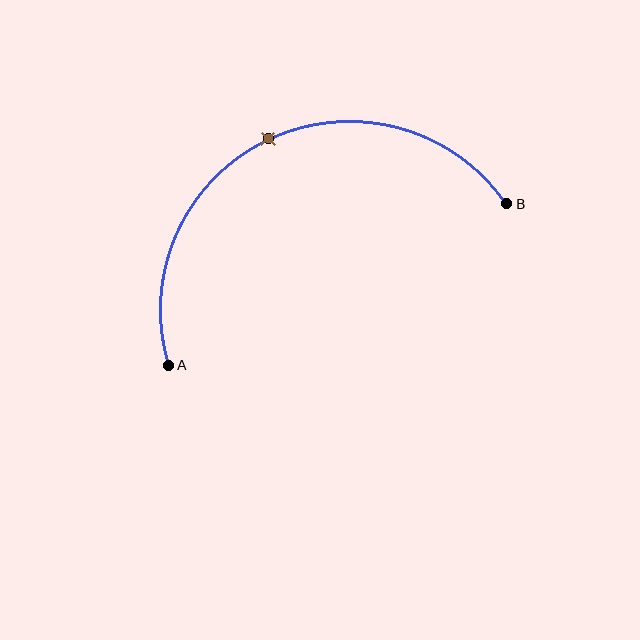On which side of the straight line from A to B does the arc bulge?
The arc bulges above the straight line connecting A and B.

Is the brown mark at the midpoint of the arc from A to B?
Yes. The brown mark lies on the arc at equal arc-length from both A and B — it is the arc midpoint.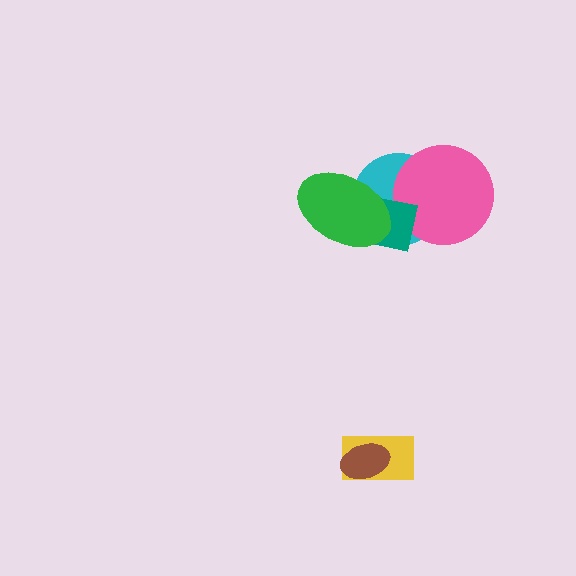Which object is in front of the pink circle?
The teal square is in front of the pink circle.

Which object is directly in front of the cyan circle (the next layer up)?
The pink circle is directly in front of the cyan circle.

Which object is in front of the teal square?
The green ellipse is in front of the teal square.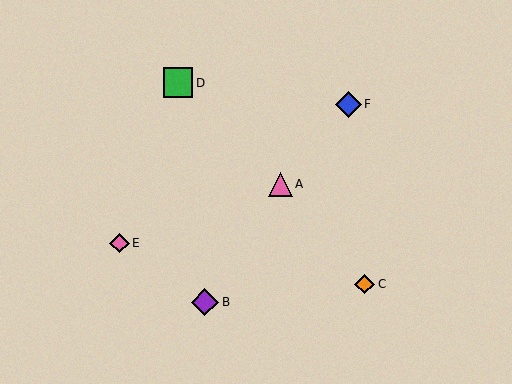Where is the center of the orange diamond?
The center of the orange diamond is at (365, 284).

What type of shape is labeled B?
Shape B is a purple diamond.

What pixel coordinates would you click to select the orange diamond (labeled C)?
Click at (365, 284) to select the orange diamond C.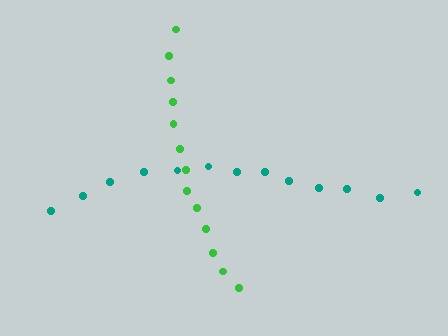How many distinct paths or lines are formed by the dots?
There are 2 distinct paths.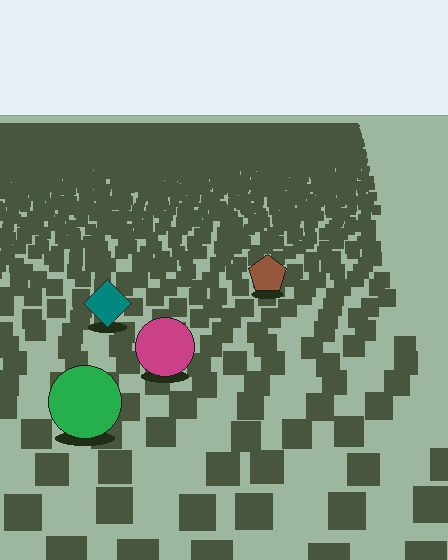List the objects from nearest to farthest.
From nearest to farthest: the green circle, the magenta circle, the teal diamond, the brown pentagon.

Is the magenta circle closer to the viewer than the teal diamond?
Yes. The magenta circle is closer — you can tell from the texture gradient: the ground texture is coarser near it.